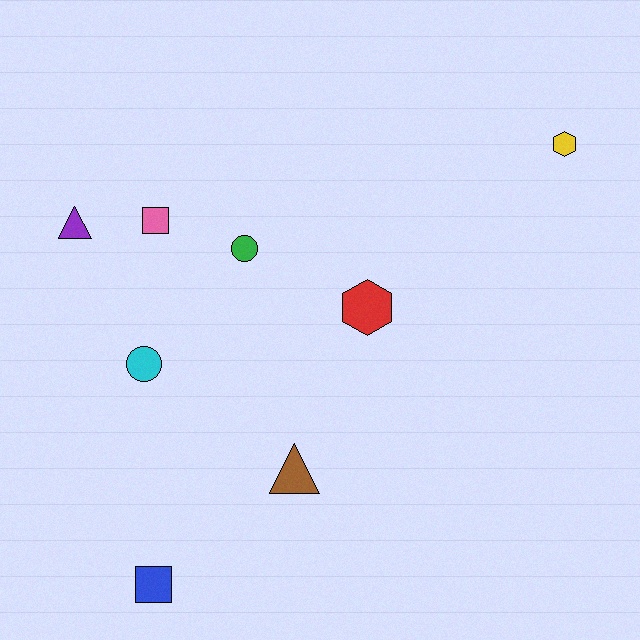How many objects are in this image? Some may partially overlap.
There are 8 objects.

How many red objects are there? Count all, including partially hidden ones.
There is 1 red object.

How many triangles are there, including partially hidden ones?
There are 2 triangles.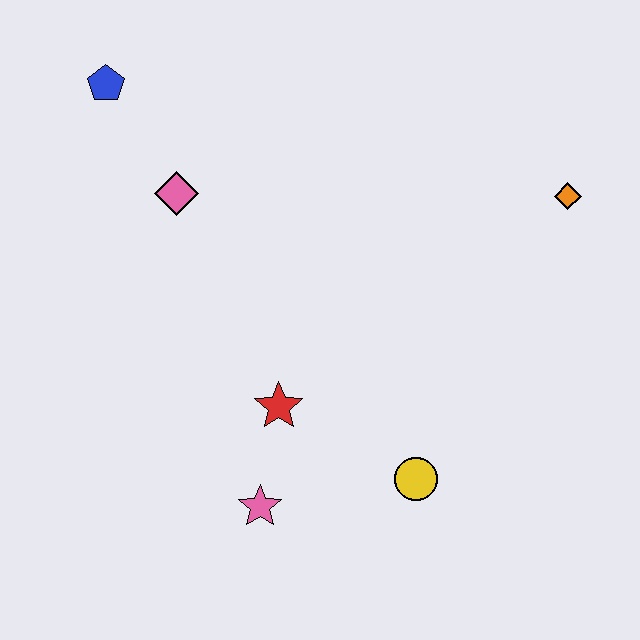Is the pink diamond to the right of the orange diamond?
No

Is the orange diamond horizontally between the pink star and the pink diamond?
No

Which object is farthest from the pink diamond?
The orange diamond is farthest from the pink diamond.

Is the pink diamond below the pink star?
No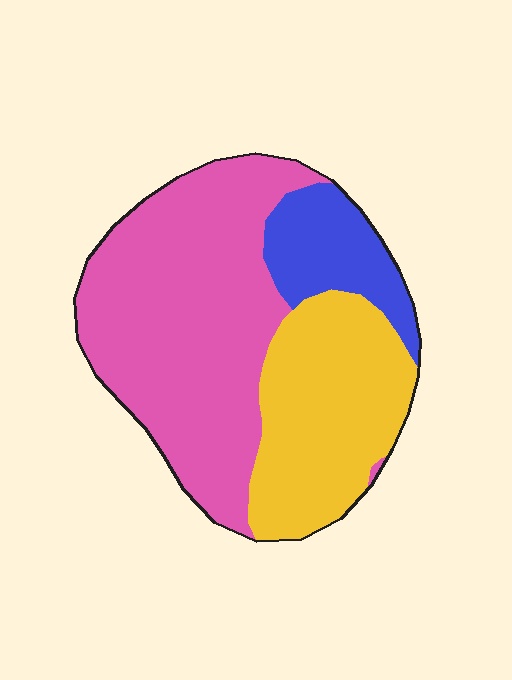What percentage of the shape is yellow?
Yellow covers around 30% of the shape.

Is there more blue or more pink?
Pink.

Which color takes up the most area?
Pink, at roughly 55%.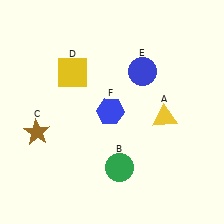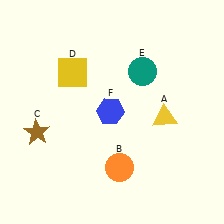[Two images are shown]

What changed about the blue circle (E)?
In Image 1, E is blue. In Image 2, it changed to teal.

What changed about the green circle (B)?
In Image 1, B is green. In Image 2, it changed to orange.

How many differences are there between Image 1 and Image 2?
There are 2 differences between the two images.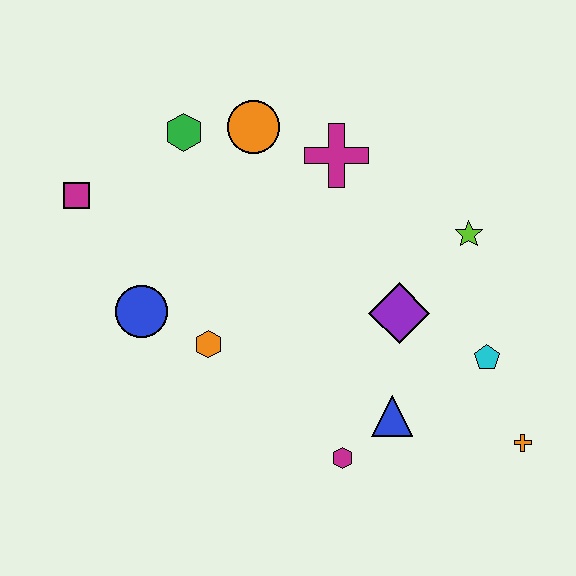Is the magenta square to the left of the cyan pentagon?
Yes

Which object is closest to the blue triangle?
The magenta hexagon is closest to the blue triangle.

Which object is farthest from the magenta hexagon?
The magenta square is farthest from the magenta hexagon.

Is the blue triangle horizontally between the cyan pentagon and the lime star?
No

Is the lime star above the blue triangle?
Yes